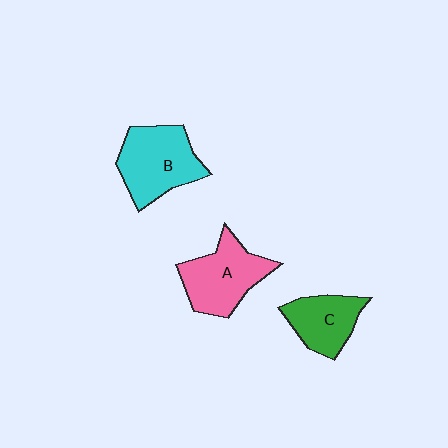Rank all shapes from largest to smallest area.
From largest to smallest: B (cyan), A (pink), C (green).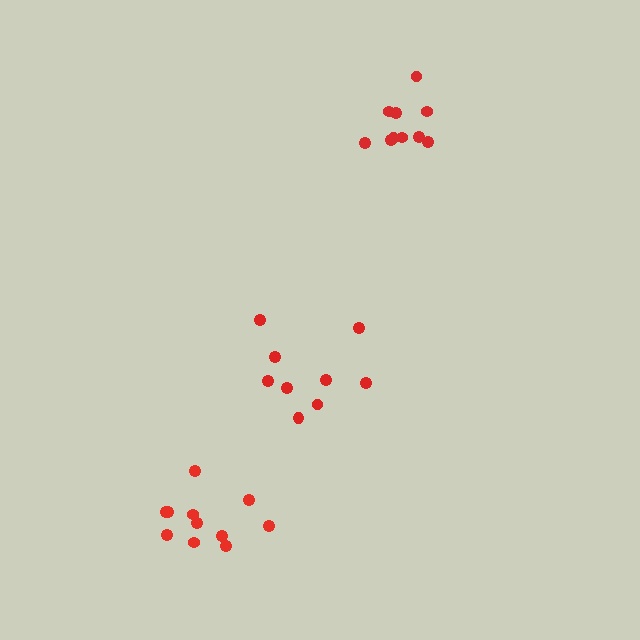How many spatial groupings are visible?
There are 3 spatial groupings.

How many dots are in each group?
Group 1: 9 dots, Group 2: 10 dots, Group 3: 11 dots (30 total).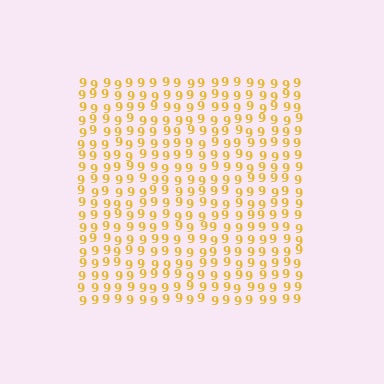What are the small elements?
The small elements are digit 9's.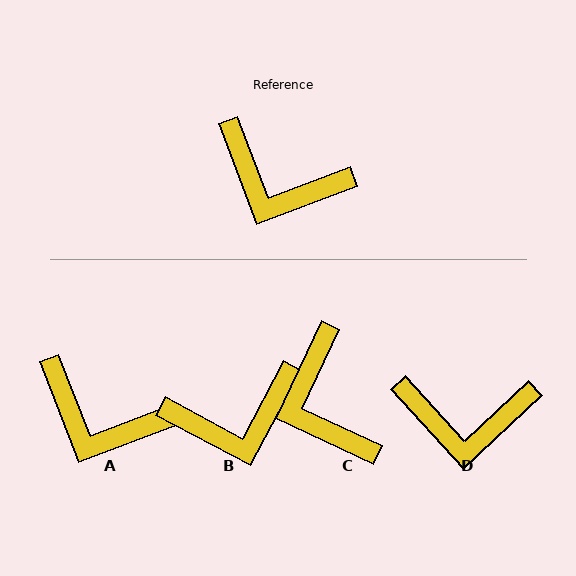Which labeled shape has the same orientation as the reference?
A.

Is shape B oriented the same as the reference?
No, it is off by about 41 degrees.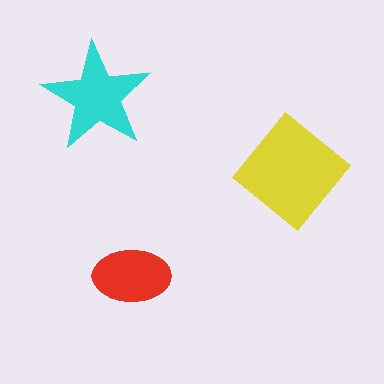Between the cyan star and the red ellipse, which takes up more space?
The cyan star.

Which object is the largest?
The yellow diamond.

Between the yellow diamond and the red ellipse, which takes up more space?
The yellow diamond.